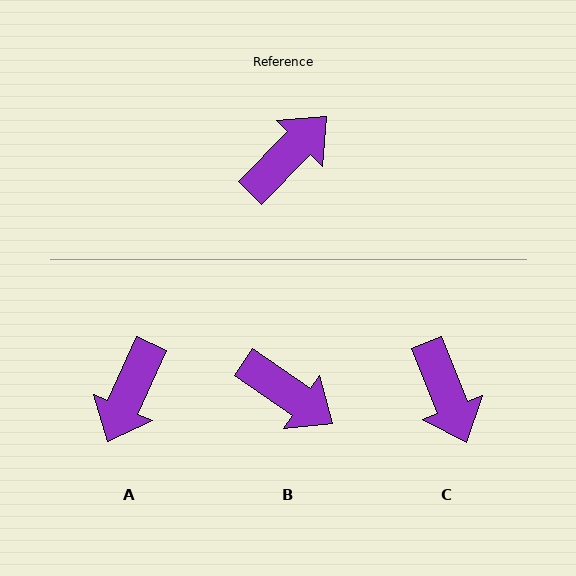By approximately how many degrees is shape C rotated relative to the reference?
Approximately 113 degrees clockwise.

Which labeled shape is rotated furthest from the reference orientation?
A, about 159 degrees away.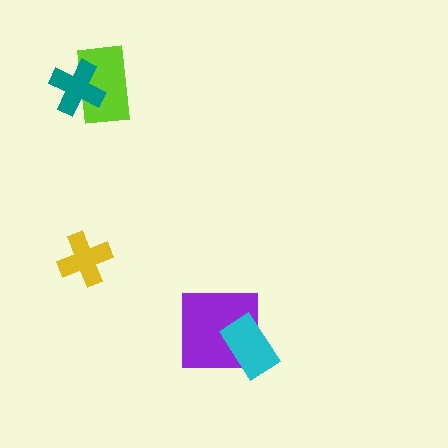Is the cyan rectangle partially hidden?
No, no other shape covers it.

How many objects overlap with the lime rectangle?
1 object overlaps with the lime rectangle.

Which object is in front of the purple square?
The cyan rectangle is in front of the purple square.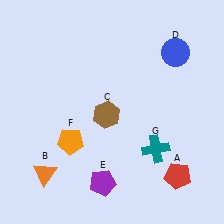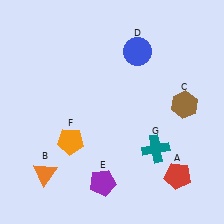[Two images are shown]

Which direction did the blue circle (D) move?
The blue circle (D) moved left.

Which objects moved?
The objects that moved are: the brown hexagon (C), the blue circle (D).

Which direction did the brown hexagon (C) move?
The brown hexagon (C) moved right.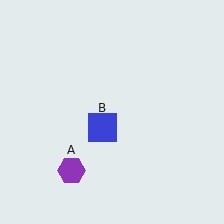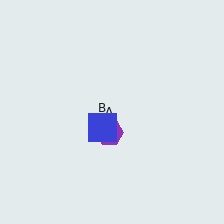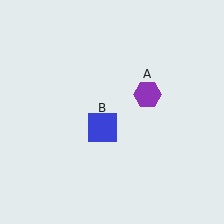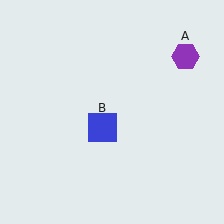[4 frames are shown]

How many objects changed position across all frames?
1 object changed position: purple hexagon (object A).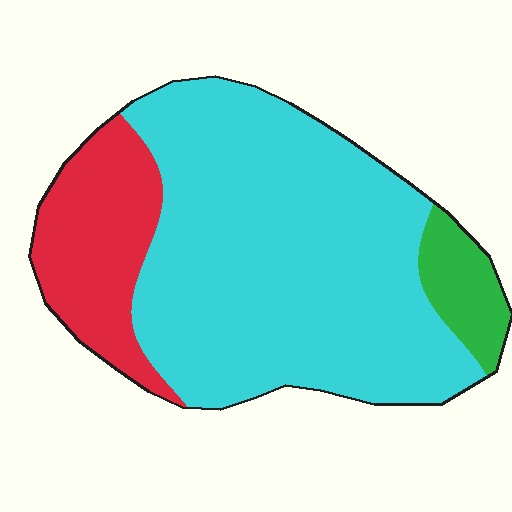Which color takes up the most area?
Cyan, at roughly 70%.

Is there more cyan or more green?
Cyan.